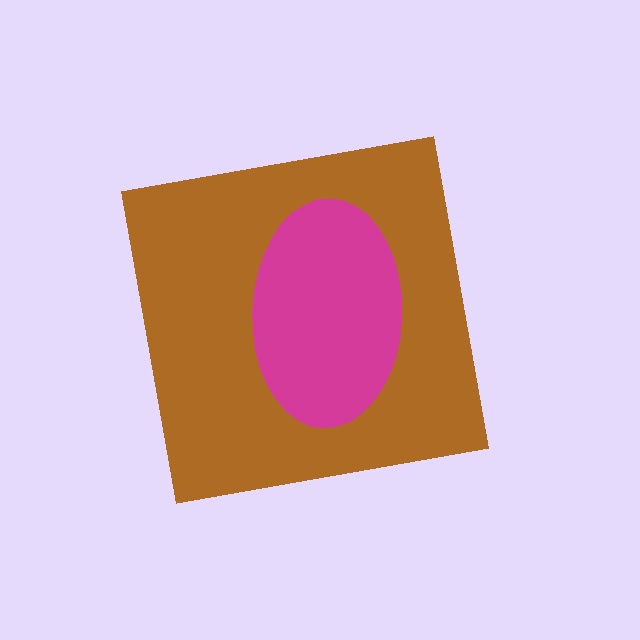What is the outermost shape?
The brown square.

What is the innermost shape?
The magenta ellipse.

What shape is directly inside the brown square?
The magenta ellipse.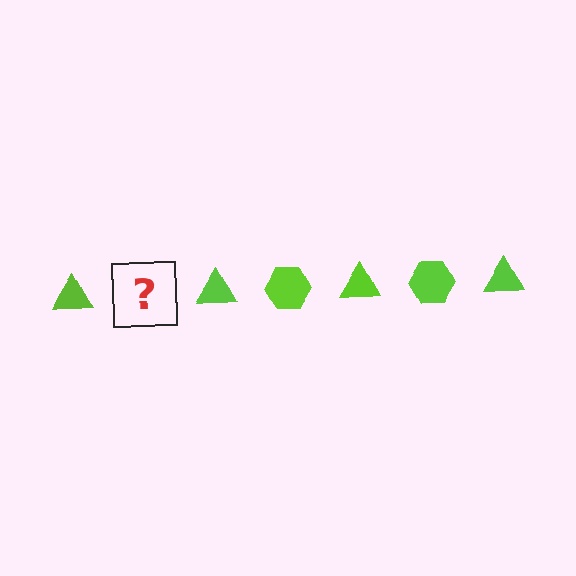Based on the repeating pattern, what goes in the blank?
The blank should be a lime hexagon.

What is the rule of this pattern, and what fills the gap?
The rule is that the pattern cycles through triangle, hexagon shapes in lime. The gap should be filled with a lime hexagon.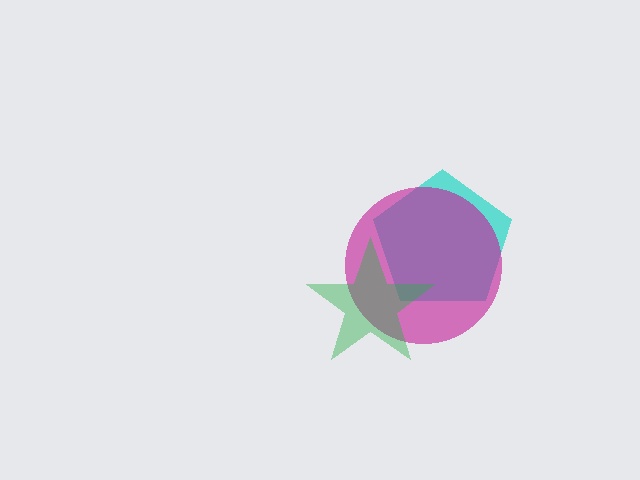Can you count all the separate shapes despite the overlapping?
Yes, there are 3 separate shapes.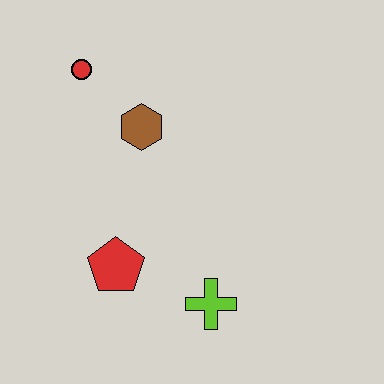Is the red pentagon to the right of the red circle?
Yes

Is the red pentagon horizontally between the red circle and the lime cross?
Yes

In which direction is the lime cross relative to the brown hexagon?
The lime cross is below the brown hexagon.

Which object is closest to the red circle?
The brown hexagon is closest to the red circle.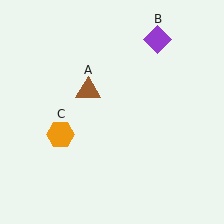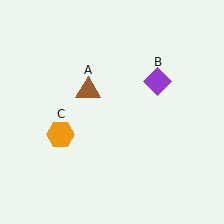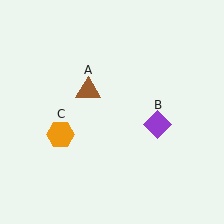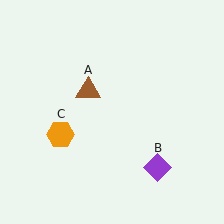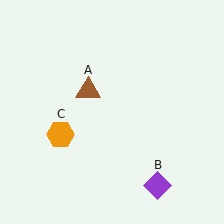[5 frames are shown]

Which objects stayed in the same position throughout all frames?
Brown triangle (object A) and orange hexagon (object C) remained stationary.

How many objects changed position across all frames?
1 object changed position: purple diamond (object B).